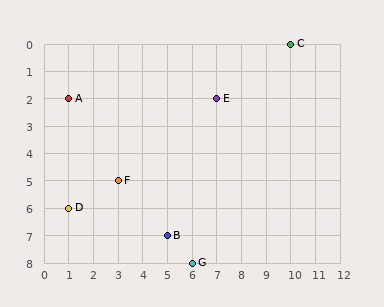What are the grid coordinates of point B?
Point B is at grid coordinates (5, 7).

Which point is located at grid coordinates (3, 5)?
Point F is at (3, 5).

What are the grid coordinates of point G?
Point G is at grid coordinates (6, 8).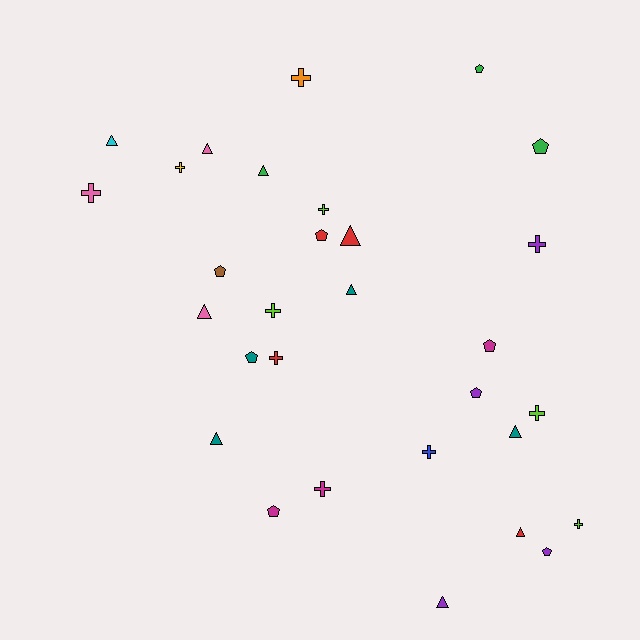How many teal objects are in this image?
There are 4 teal objects.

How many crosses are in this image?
There are 11 crosses.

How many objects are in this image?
There are 30 objects.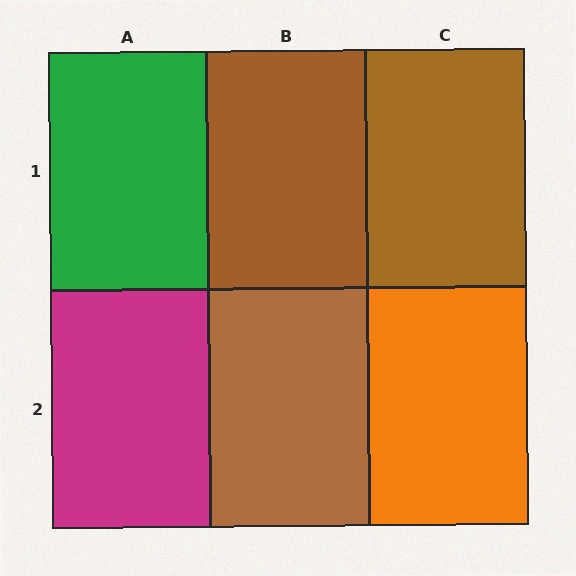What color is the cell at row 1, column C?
Brown.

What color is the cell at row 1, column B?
Brown.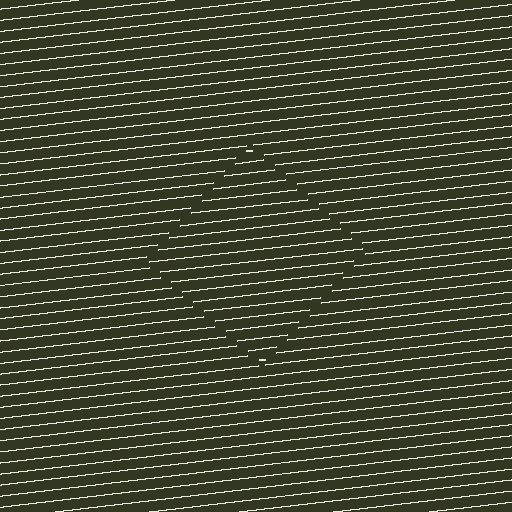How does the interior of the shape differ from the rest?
The interior of the shape contains the same grating, shifted by half a period — the contour is defined by the phase discontinuity where line-ends from the inner and outer gratings abut.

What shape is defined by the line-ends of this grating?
An illusory square. The interior of the shape contains the same grating, shifted by half a period — the contour is defined by the phase discontinuity where line-ends from the inner and outer gratings abut.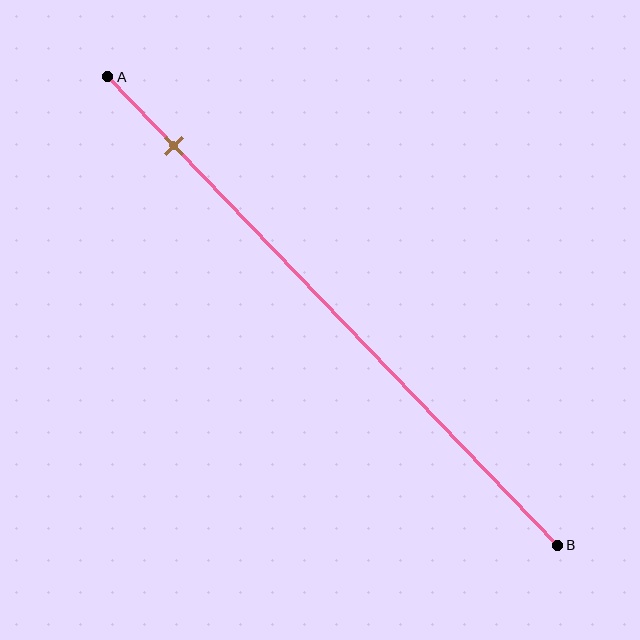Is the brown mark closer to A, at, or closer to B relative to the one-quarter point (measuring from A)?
The brown mark is closer to point A than the one-quarter point of segment AB.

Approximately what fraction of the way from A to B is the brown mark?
The brown mark is approximately 15% of the way from A to B.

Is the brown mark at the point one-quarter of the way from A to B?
No, the mark is at about 15% from A, not at the 25% one-quarter point.